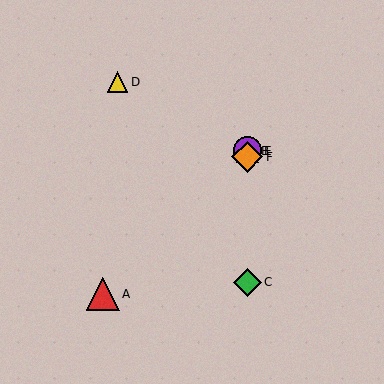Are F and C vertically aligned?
Yes, both are at x≈247.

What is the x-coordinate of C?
Object C is at x≈247.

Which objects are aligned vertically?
Objects B, C, E, F are aligned vertically.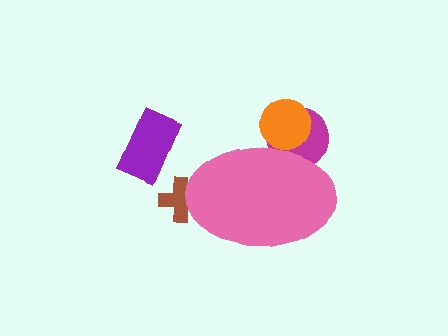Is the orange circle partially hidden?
Yes, the orange circle is partially hidden behind the pink ellipse.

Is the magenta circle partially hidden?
Yes, the magenta circle is partially hidden behind the pink ellipse.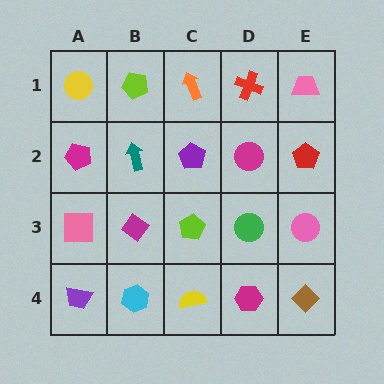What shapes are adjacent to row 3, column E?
A red pentagon (row 2, column E), a brown diamond (row 4, column E), a green circle (row 3, column D).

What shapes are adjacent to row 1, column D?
A magenta circle (row 2, column D), an orange arrow (row 1, column C), a pink trapezoid (row 1, column E).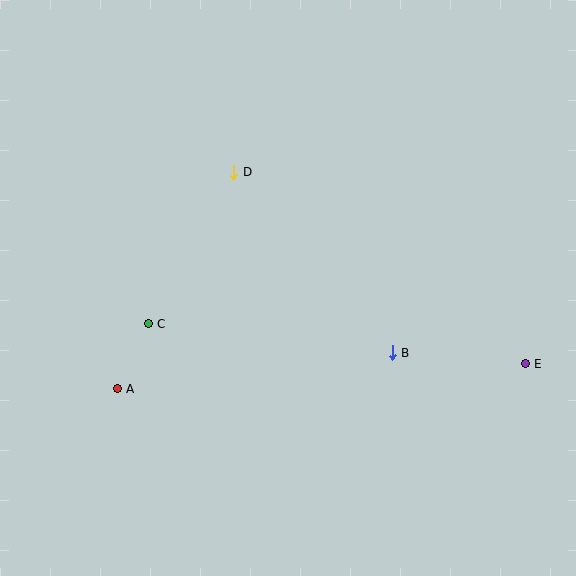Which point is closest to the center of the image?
Point B at (392, 353) is closest to the center.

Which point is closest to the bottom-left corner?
Point A is closest to the bottom-left corner.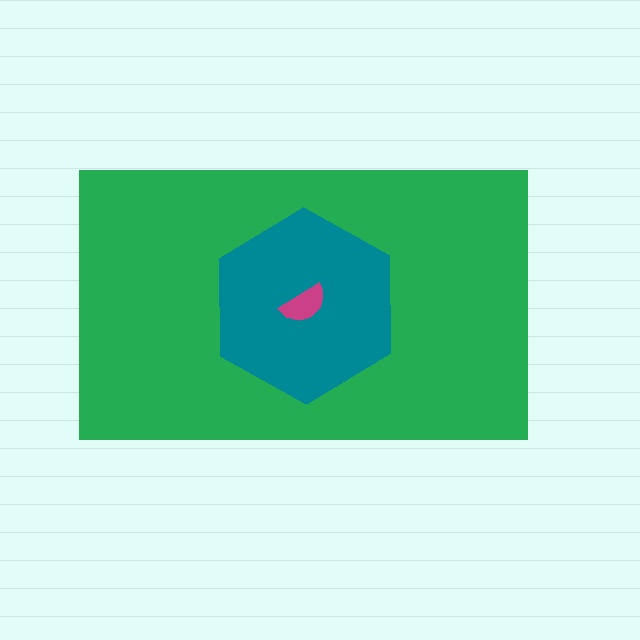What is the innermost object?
The magenta semicircle.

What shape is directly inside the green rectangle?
The teal hexagon.